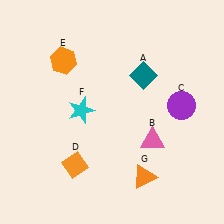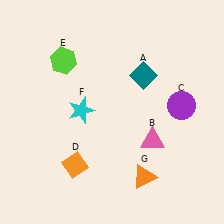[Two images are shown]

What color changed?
The hexagon (E) changed from orange in Image 1 to lime in Image 2.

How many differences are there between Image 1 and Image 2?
There is 1 difference between the two images.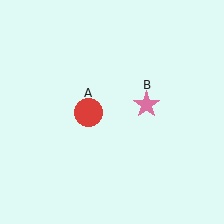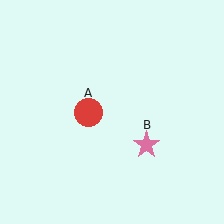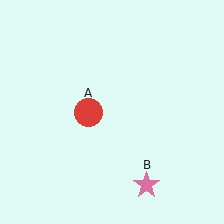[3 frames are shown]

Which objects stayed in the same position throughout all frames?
Red circle (object A) remained stationary.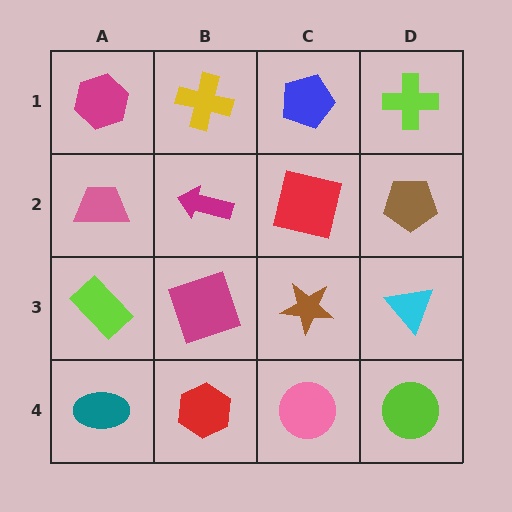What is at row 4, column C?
A pink circle.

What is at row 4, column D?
A lime circle.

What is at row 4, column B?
A red hexagon.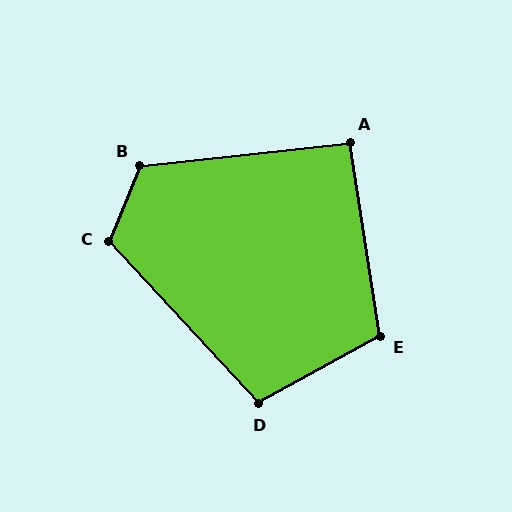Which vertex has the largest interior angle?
B, at approximately 118 degrees.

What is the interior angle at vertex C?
Approximately 115 degrees (obtuse).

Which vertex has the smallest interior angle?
A, at approximately 93 degrees.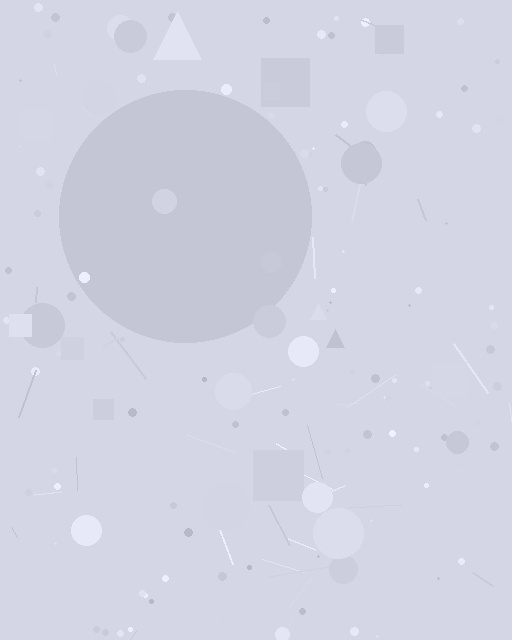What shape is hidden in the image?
A circle is hidden in the image.